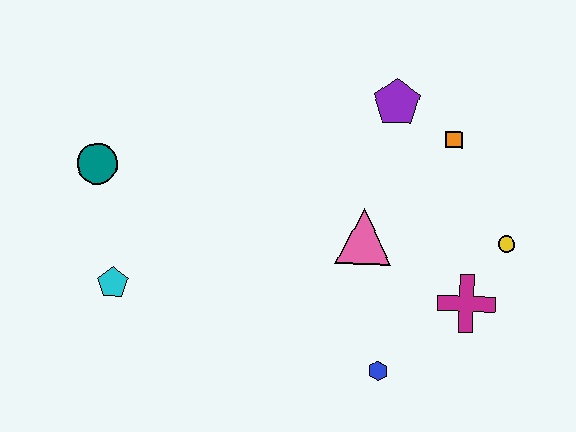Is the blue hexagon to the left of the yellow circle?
Yes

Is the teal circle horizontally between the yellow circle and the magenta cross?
No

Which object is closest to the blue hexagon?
The magenta cross is closest to the blue hexagon.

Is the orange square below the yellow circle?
No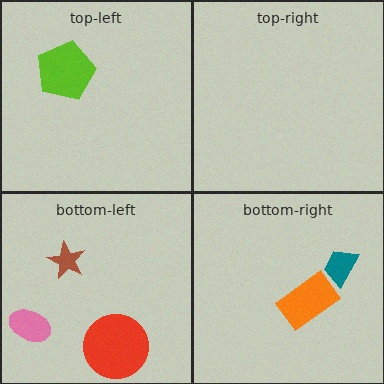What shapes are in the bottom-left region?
The pink ellipse, the red circle, the brown star.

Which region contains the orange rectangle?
The bottom-right region.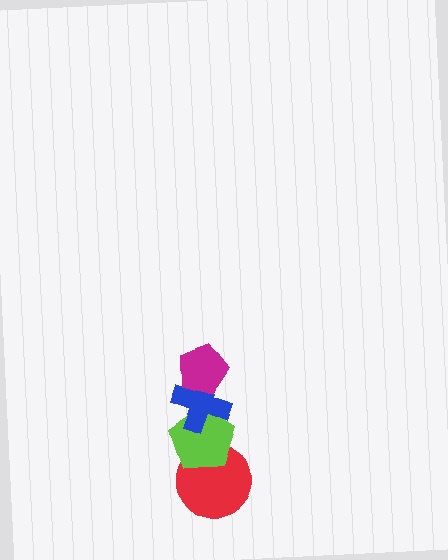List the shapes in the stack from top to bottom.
From top to bottom: the magenta pentagon, the blue cross, the lime pentagon, the red circle.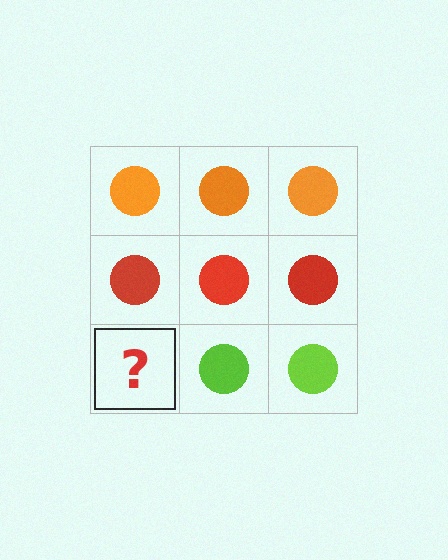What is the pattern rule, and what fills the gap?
The rule is that each row has a consistent color. The gap should be filled with a lime circle.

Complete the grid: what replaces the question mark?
The question mark should be replaced with a lime circle.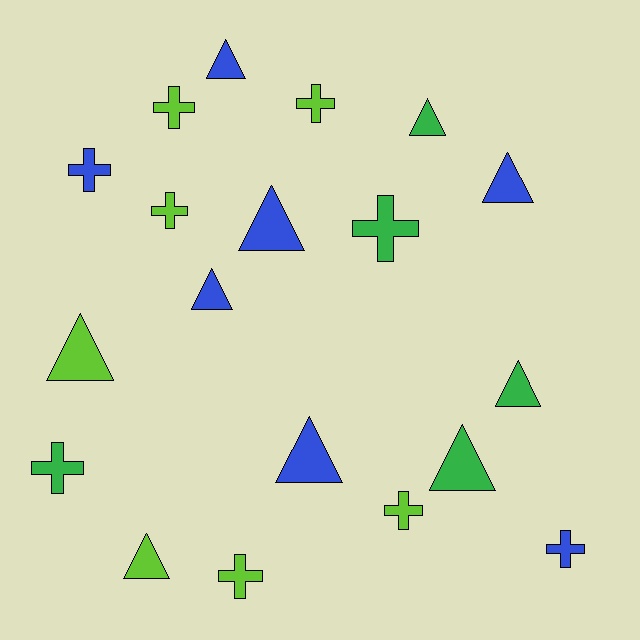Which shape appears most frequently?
Triangle, with 10 objects.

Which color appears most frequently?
Lime, with 7 objects.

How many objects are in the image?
There are 19 objects.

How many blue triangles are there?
There are 5 blue triangles.